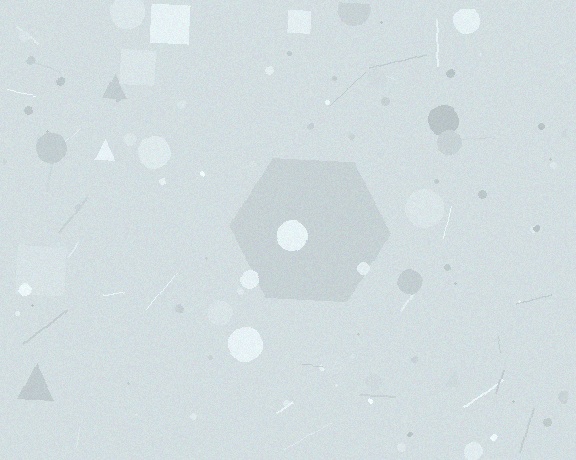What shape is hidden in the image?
A hexagon is hidden in the image.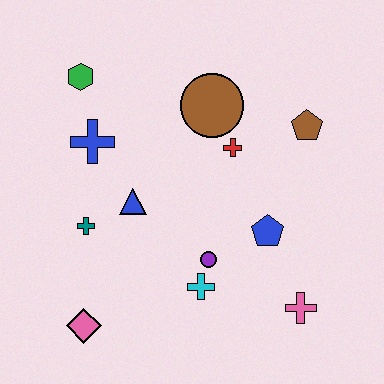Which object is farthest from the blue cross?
The pink cross is farthest from the blue cross.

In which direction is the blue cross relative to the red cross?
The blue cross is to the left of the red cross.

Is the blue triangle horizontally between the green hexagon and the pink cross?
Yes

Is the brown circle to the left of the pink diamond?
No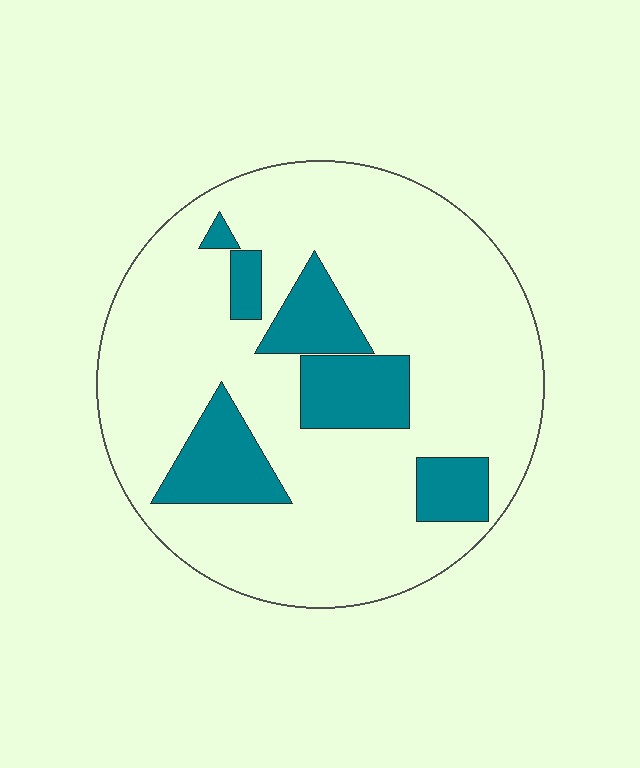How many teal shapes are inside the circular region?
6.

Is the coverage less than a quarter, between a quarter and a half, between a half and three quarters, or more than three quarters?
Less than a quarter.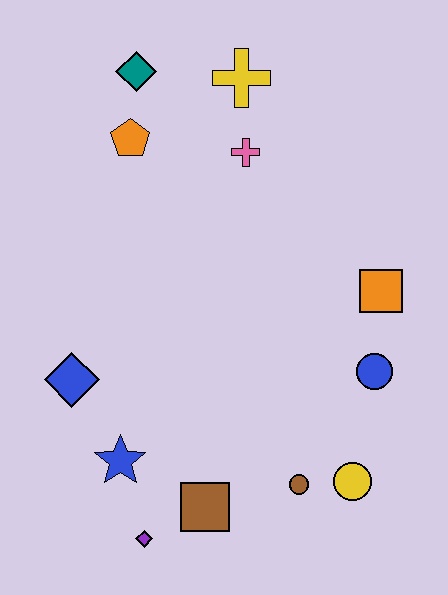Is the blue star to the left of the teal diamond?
Yes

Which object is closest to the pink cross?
The yellow cross is closest to the pink cross.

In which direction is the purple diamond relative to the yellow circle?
The purple diamond is to the left of the yellow circle.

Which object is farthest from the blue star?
The yellow cross is farthest from the blue star.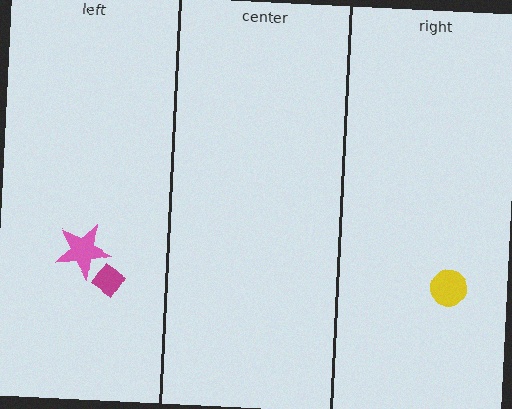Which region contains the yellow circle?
The right region.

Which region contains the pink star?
The left region.